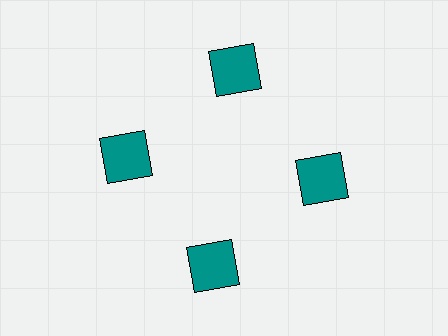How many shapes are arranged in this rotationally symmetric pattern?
There are 4 shapes, arranged in 4 groups of 1.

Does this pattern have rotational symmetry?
Yes, this pattern has 4-fold rotational symmetry. It looks the same after rotating 90 degrees around the center.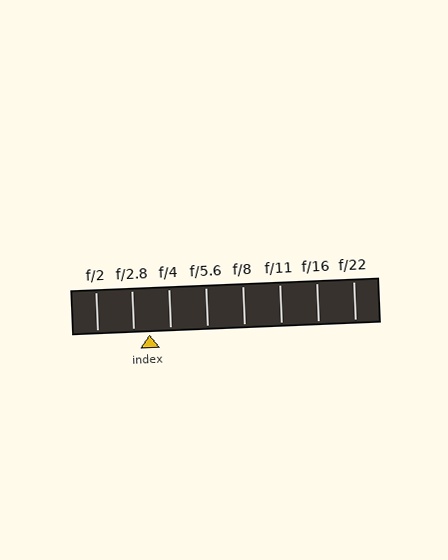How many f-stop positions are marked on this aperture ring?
There are 8 f-stop positions marked.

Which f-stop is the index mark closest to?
The index mark is closest to f/2.8.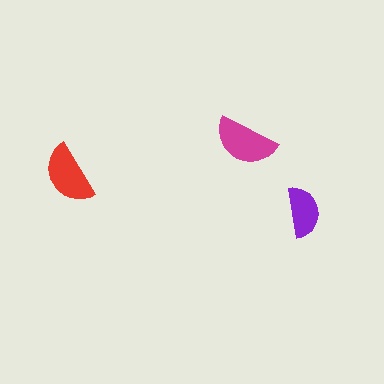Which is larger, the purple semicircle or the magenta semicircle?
The magenta one.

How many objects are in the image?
There are 3 objects in the image.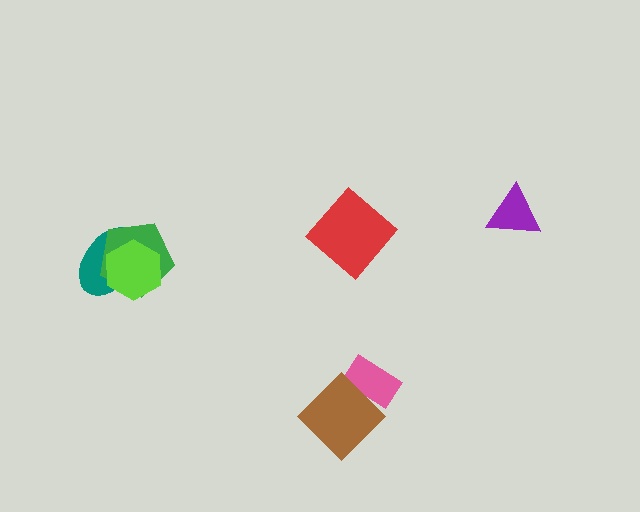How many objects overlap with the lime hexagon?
2 objects overlap with the lime hexagon.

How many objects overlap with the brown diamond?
1 object overlaps with the brown diamond.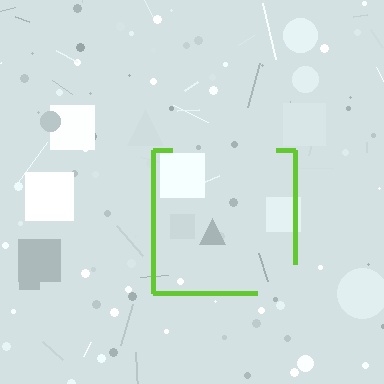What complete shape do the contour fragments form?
The contour fragments form a square.